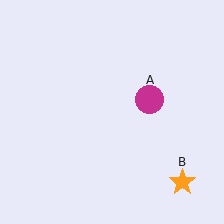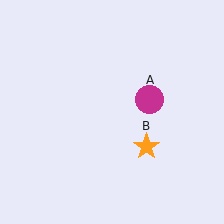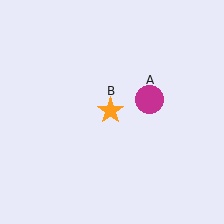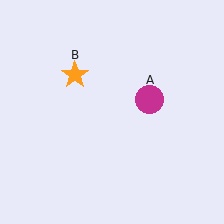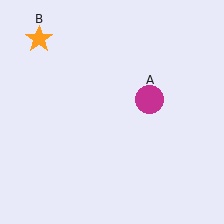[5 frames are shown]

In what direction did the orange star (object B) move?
The orange star (object B) moved up and to the left.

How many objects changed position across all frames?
1 object changed position: orange star (object B).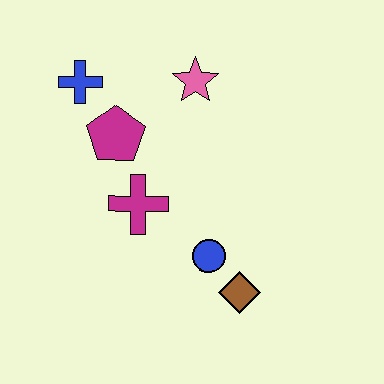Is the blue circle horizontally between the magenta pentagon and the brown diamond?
Yes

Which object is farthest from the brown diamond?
The blue cross is farthest from the brown diamond.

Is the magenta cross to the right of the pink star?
No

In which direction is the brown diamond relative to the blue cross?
The brown diamond is below the blue cross.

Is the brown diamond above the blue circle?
No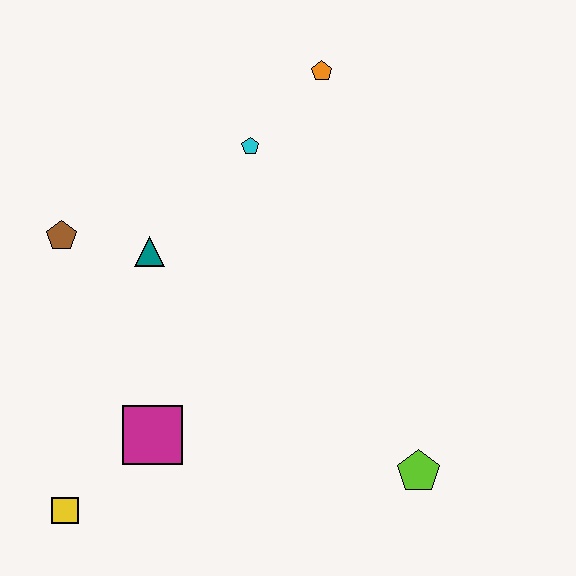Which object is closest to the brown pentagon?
The teal triangle is closest to the brown pentagon.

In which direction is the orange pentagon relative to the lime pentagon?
The orange pentagon is above the lime pentagon.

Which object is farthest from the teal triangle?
The lime pentagon is farthest from the teal triangle.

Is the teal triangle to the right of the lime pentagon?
No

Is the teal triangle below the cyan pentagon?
Yes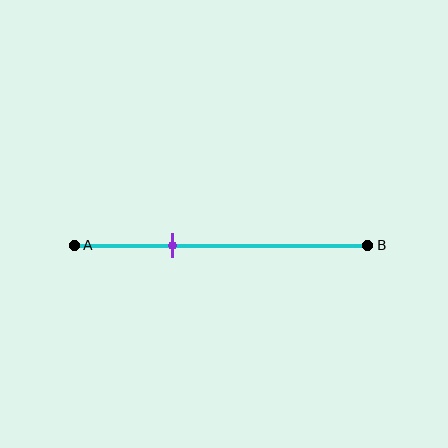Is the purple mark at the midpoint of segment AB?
No, the mark is at about 35% from A, not at the 50% midpoint.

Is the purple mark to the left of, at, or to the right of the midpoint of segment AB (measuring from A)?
The purple mark is to the left of the midpoint of segment AB.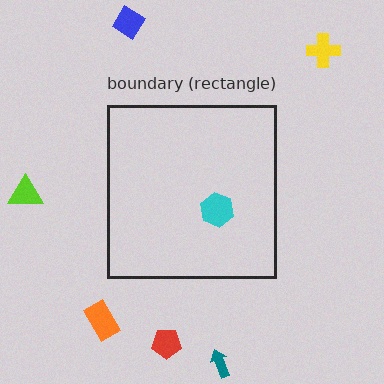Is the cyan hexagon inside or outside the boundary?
Inside.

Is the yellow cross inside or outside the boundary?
Outside.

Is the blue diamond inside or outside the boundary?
Outside.